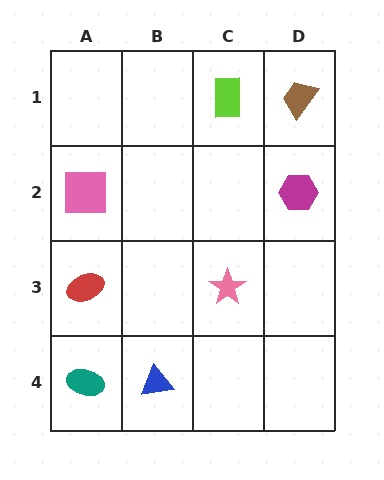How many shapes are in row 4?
2 shapes.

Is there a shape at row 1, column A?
No, that cell is empty.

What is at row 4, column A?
A teal ellipse.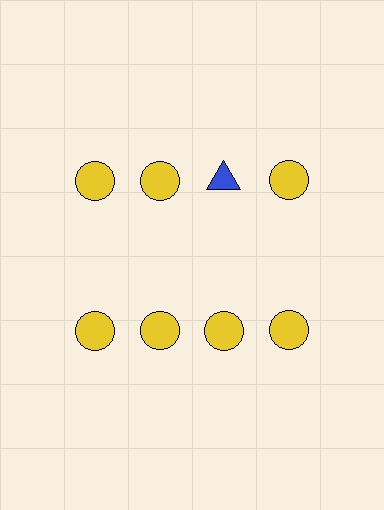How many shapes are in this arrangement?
There are 8 shapes arranged in a grid pattern.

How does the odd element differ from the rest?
It differs in both color (blue instead of yellow) and shape (triangle instead of circle).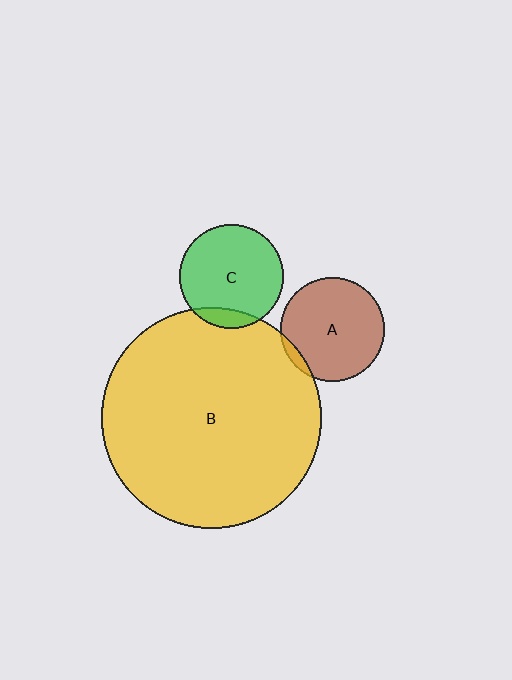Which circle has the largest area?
Circle B (yellow).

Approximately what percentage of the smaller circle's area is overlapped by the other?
Approximately 5%.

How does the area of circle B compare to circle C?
Approximately 4.5 times.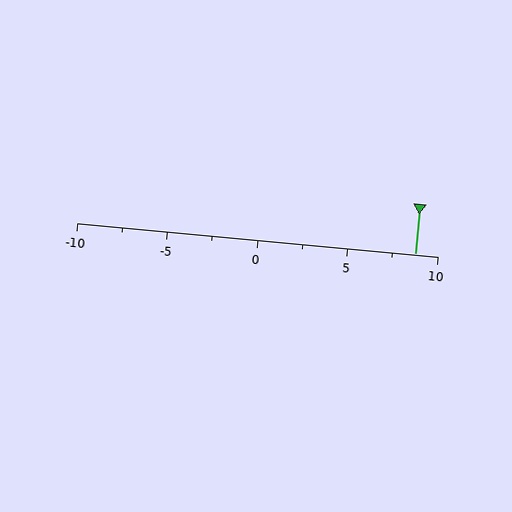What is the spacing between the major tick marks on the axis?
The major ticks are spaced 5 apart.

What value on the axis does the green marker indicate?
The marker indicates approximately 8.8.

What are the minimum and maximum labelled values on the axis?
The axis runs from -10 to 10.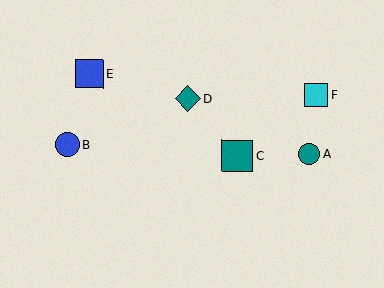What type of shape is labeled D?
Shape D is a teal diamond.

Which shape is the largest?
The teal square (labeled C) is the largest.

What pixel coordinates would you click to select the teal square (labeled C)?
Click at (237, 156) to select the teal square C.